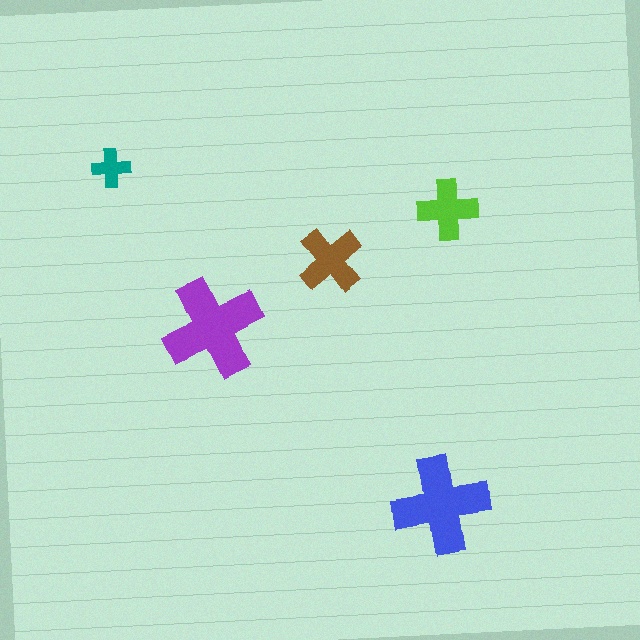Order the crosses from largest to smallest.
the purple one, the blue one, the brown one, the lime one, the teal one.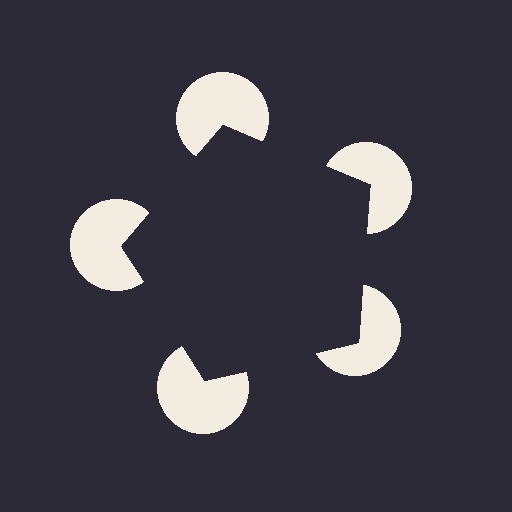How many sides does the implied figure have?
5 sides.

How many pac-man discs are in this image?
There are 5 — one at each vertex of the illusory pentagon.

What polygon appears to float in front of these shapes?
An illusory pentagon — its edges are inferred from the aligned wedge cuts in the pac-man discs, not physically drawn.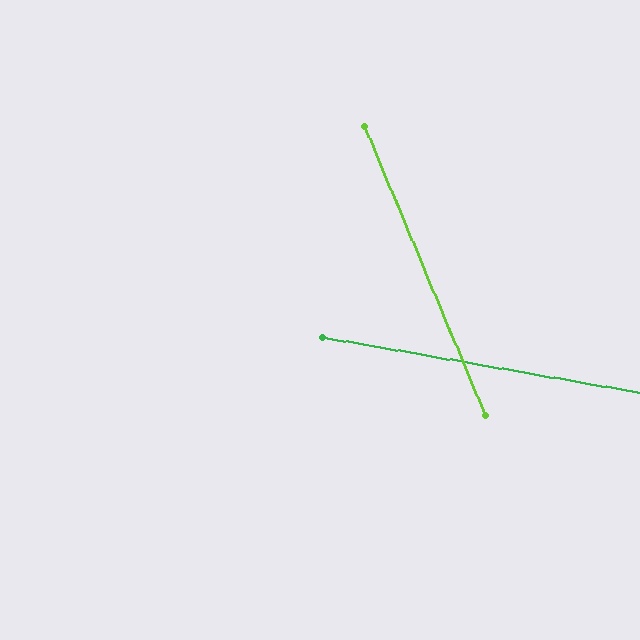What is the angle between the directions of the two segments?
Approximately 58 degrees.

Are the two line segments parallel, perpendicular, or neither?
Neither parallel nor perpendicular — they differ by about 58°.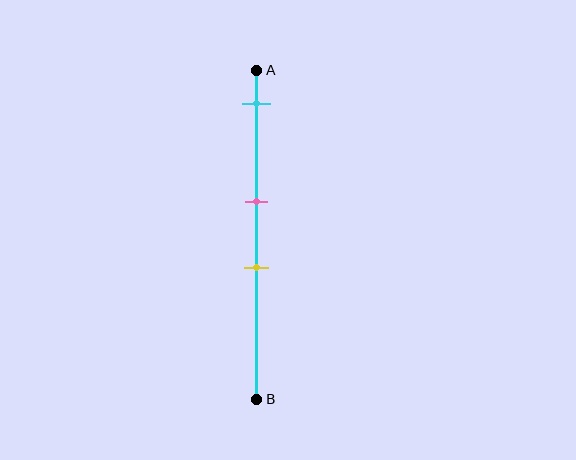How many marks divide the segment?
There are 3 marks dividing the segment.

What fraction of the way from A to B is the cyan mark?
The cyan mark is approximately 10% (0.1) of the way from A to B.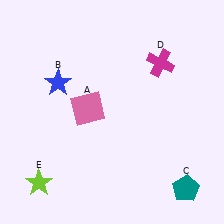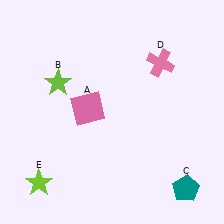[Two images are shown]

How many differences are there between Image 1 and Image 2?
There are 2 differences between the two images.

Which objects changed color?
B changed from blue to lime. D changed from magenta to pink.